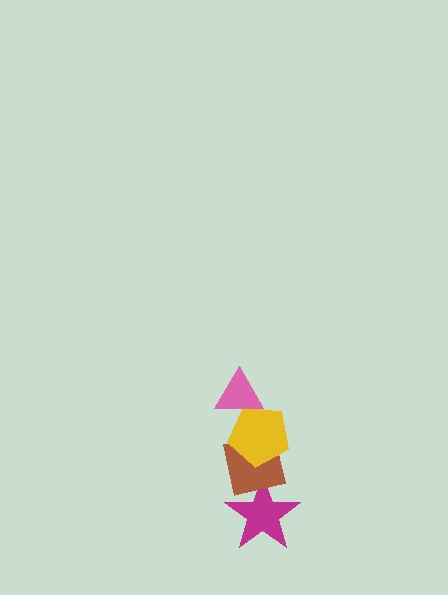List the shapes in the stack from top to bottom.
From top to bottom: the pink triangle, the yellow pentagon, the brown square, the magenta star.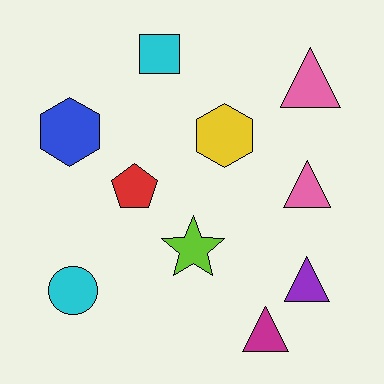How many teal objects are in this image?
There are no teal objects.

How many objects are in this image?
There are 10 objects.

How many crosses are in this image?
There are no crosses.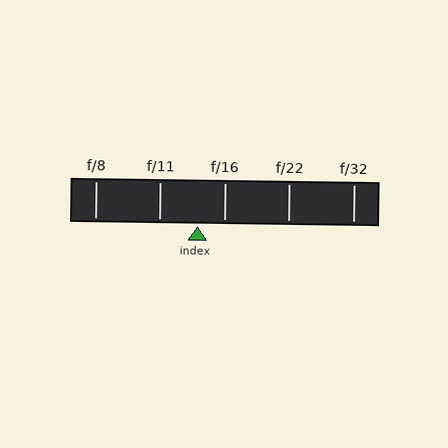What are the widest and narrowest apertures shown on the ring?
The widest aperture shown is f/8 and the narrowest is f/32.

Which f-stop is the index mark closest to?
The index mark is closest to f/16.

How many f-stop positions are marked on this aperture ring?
There are 5 f-stop positions marked.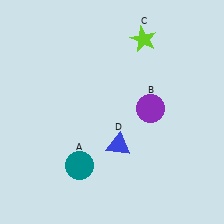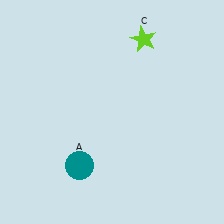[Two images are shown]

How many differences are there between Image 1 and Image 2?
There are 2 differences between the two images.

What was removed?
The purple circle (B), the blue triangle (D) were removed in Image 2.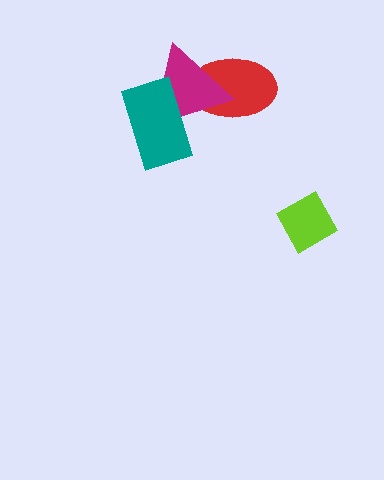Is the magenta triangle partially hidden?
Yes, it is partially covered by another shape.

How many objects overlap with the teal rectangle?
1 object overlaps with the teal rectangle.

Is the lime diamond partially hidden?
No, no other shape covers it.